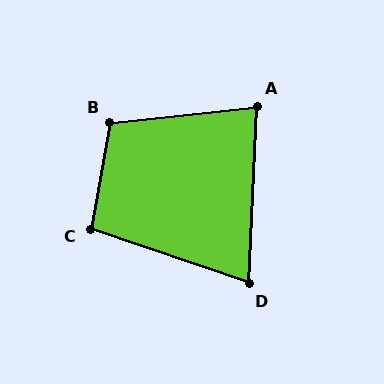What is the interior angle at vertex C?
Approximately 99 degrees (obtuse).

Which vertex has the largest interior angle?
B, at approximately 106 degrees.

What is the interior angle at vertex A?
Approximately 81 degrees (acute).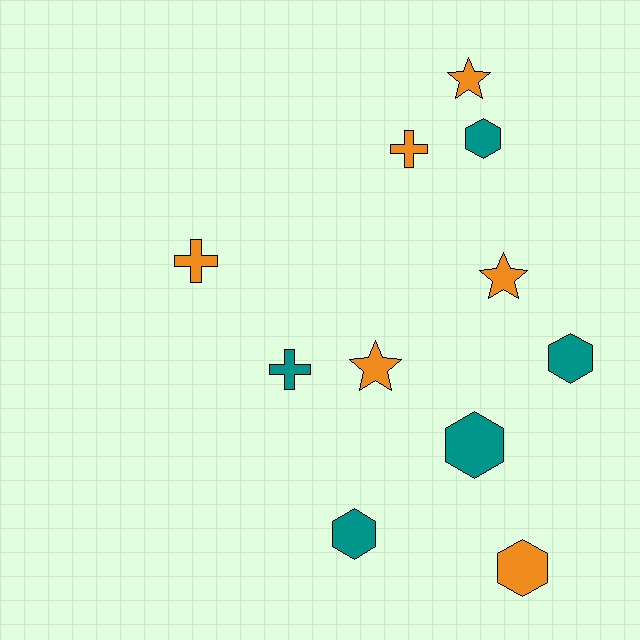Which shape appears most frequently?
Hexagon, with 5 objects.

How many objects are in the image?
There are 11 objects.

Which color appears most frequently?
Orange, with 6 objects.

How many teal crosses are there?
There is 1 teal cross.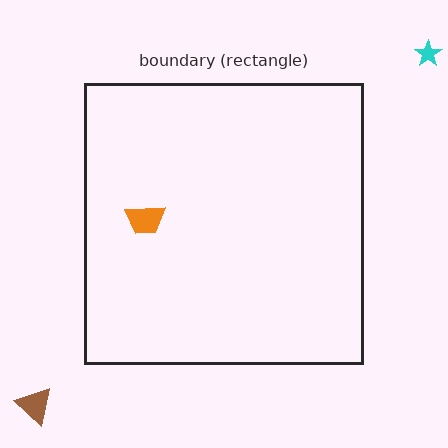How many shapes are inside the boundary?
1 inside, 2 outside.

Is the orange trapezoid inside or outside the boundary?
Inside.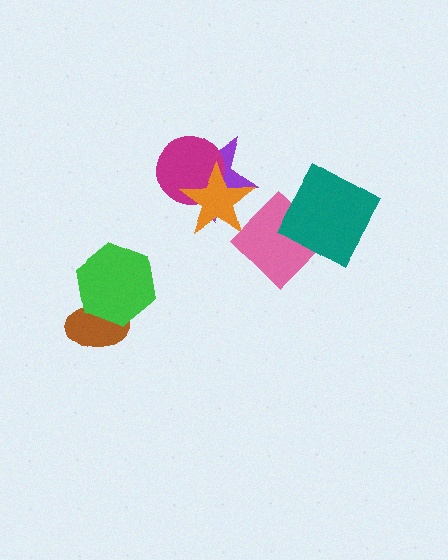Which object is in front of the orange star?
The pink diamond is in front of the orange star.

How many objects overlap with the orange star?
3 objects overlap with the orange star.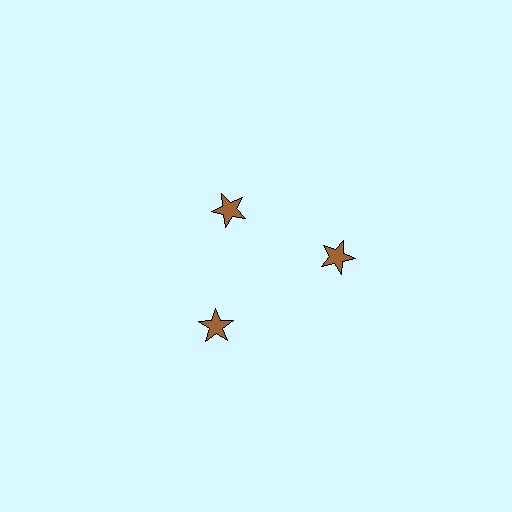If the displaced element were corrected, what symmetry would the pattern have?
It would have 3-fold rotational symmetry — the pattern would map onto itself every 120 degrees.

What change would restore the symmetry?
The symmetry would be restored by moving it outward, back onto the ring so that all 3 stars sit at equal angles and equal distance from the center.